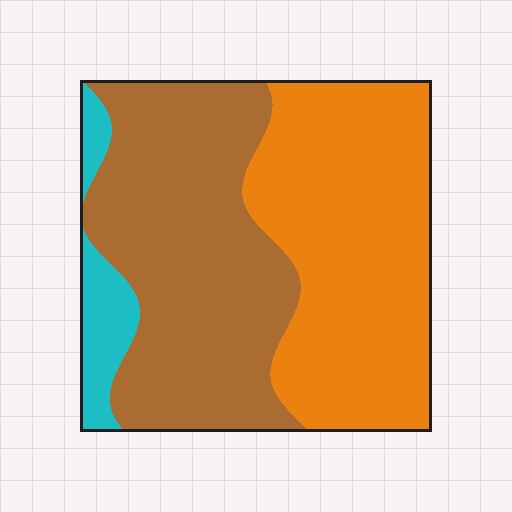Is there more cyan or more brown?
Brown.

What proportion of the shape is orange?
Orange takes up between a third and a half of the shape.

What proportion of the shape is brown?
Brown covers about 45% of the shape.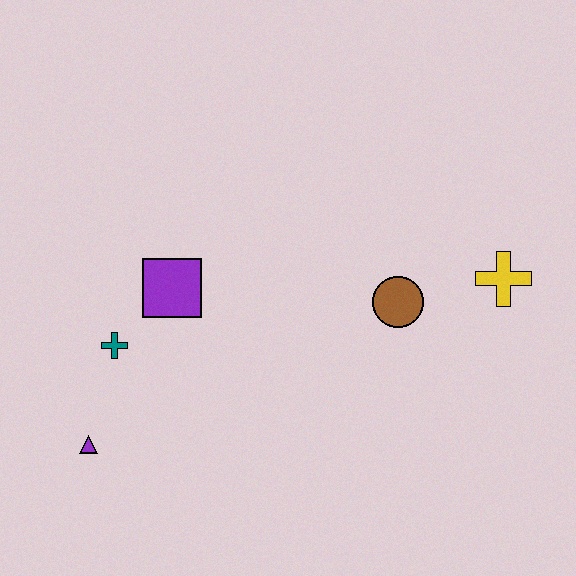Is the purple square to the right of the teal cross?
Yes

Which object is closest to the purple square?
The teal cross is closest to the purple square.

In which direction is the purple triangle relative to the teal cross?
The purple triangle is below the teal cross.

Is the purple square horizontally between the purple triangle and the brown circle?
Yes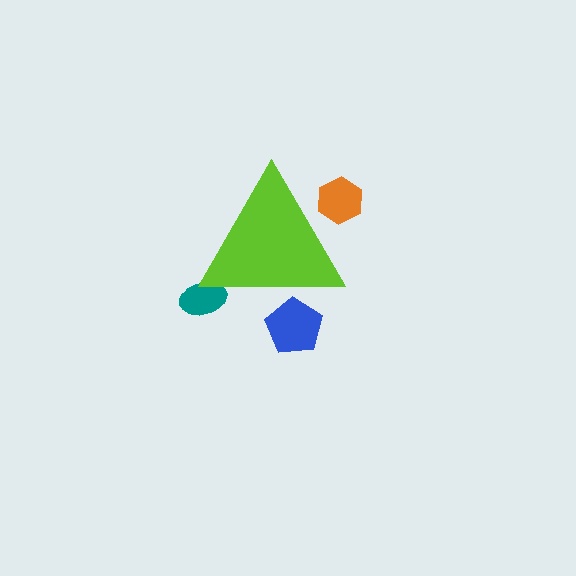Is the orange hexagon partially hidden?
Yes, the orange hexagon is partially hidden behind the lime triangle.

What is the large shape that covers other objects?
A lime triangle.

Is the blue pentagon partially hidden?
Yes, the blue pentagon is partially hidden behind the lime triangle.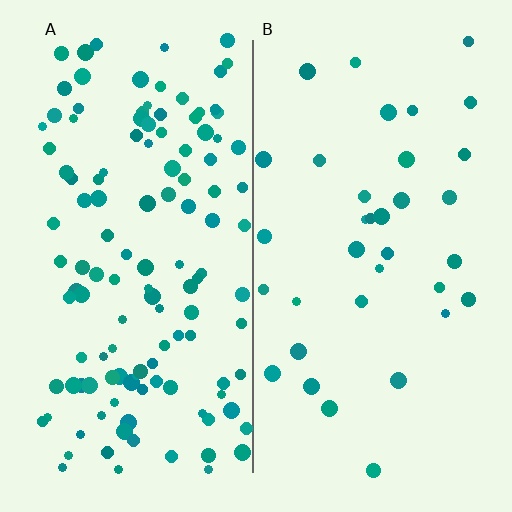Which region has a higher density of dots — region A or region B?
A (the left).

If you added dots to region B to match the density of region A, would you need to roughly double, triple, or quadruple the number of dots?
Approximately quadruple.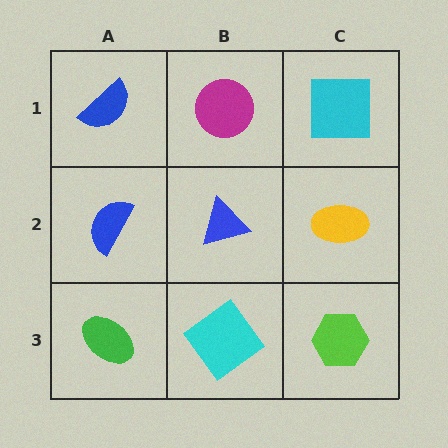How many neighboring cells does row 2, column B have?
4.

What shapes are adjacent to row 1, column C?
A yellow ellipse (row 2, column C), a magenta circle (row 1, column B).